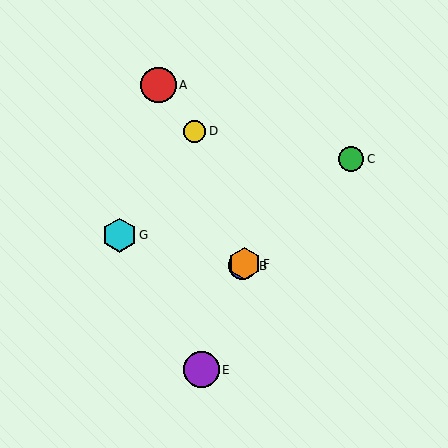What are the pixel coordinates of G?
Object G is at (119, 235).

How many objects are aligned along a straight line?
3 objects (B, C, F) are aligned along a straight line.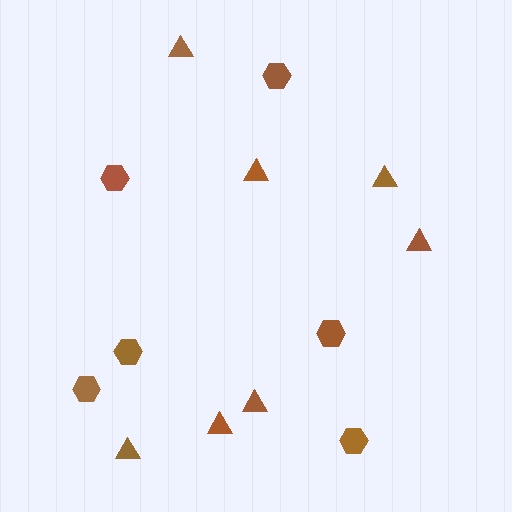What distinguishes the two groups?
There are 2 groups: one group of hexagons (6) and one group of triangles (7).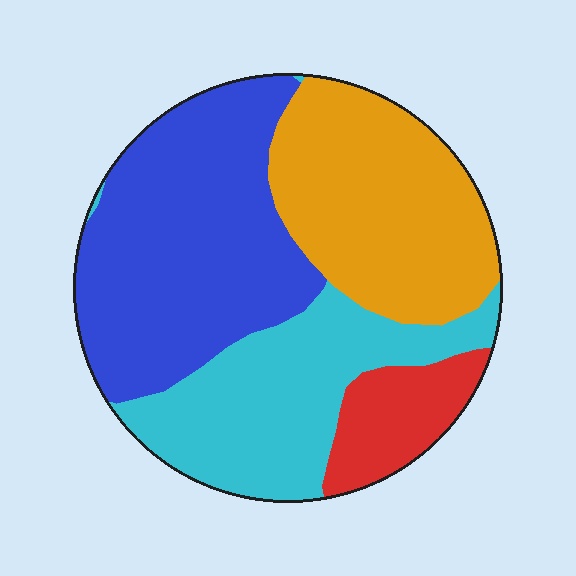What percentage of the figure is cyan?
Cyan covers 26% of the figure.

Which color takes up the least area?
Red, at roughly 10%.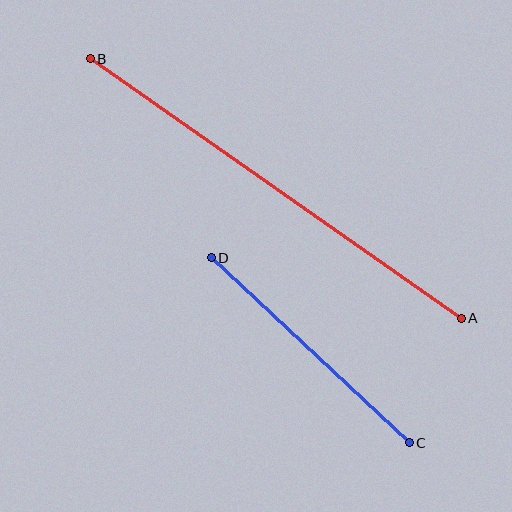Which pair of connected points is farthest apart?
Points A and B are farthest apart.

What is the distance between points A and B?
The distance is approximately 453 pixels.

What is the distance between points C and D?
The distance is approximately 271 pixels.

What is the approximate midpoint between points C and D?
The midpoint is at approximately (310, 350) pixels.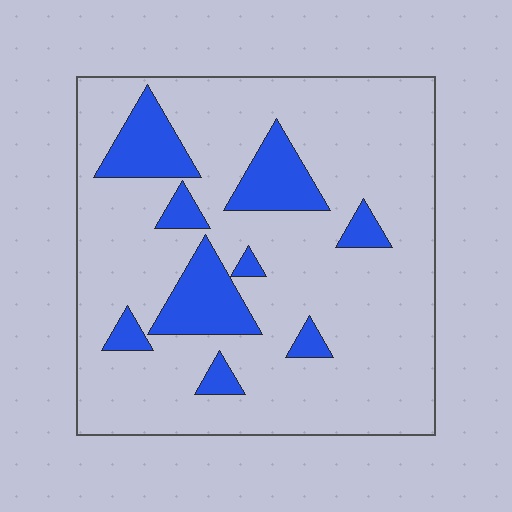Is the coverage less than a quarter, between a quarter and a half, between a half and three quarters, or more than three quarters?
Less than a quarter.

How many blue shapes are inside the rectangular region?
9.